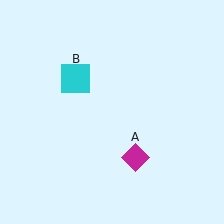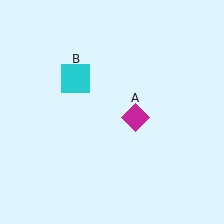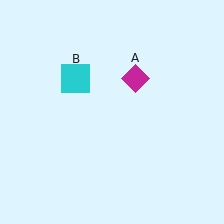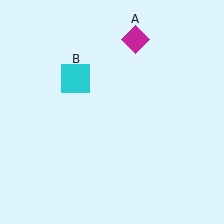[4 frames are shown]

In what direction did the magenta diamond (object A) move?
The magenta diamond (object A) moved up.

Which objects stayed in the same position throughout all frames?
Cyan square (object B) remained stationary.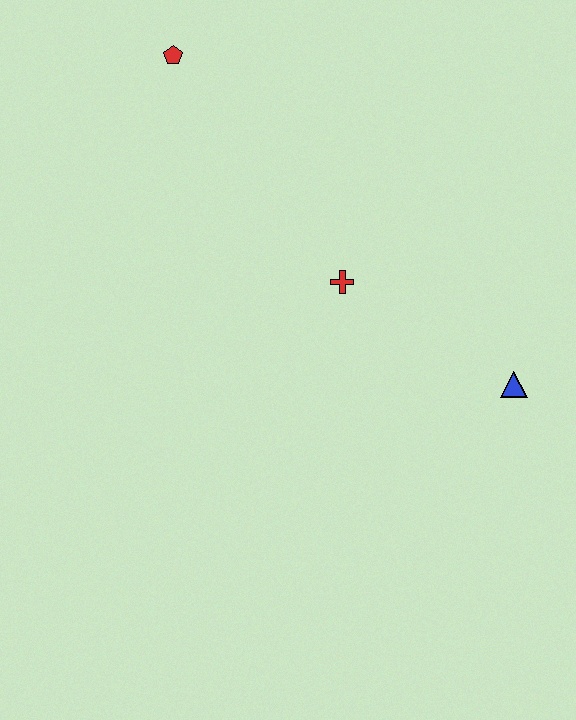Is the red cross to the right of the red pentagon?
Yes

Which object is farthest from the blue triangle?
The red pentagon is farthest from the blue triangle.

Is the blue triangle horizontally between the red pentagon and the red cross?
No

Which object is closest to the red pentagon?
The red cross is closest to the red pentagon.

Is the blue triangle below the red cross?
Yes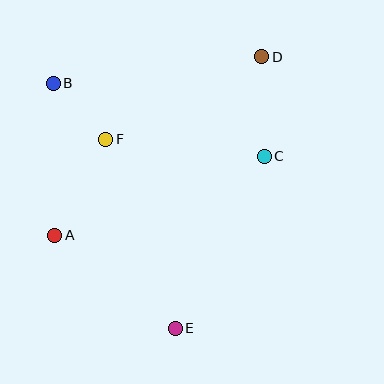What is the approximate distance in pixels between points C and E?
The distance between C and E is approximately 194 pixels.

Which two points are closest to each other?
Points B and F are closest to each other.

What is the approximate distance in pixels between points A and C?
The distance between A and C is approximately 224 pixels.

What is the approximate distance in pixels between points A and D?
The distance between A and D is approximately 274 pixels.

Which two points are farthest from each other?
Points D and E are farthest from each other.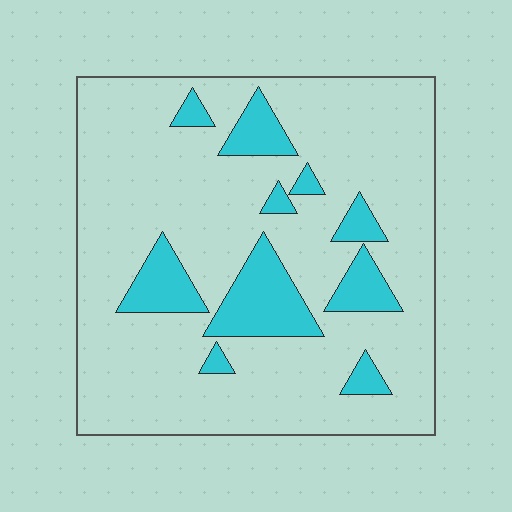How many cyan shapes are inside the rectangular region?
10.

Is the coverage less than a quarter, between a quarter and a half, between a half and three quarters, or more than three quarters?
Less than a quarter.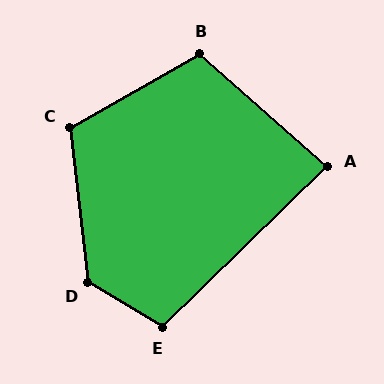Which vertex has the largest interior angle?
D, at approximately 127 degrees.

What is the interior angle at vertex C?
Approximately 113 degrees (obtuse).